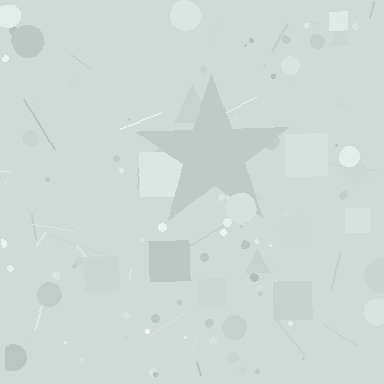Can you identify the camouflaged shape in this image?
The camouflaged shape is a star.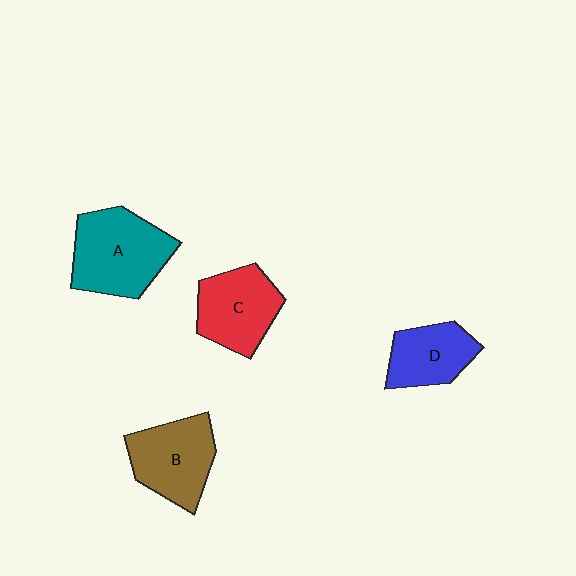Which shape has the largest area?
Shape A (teal).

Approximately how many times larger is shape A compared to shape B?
Approximately 1.2 times.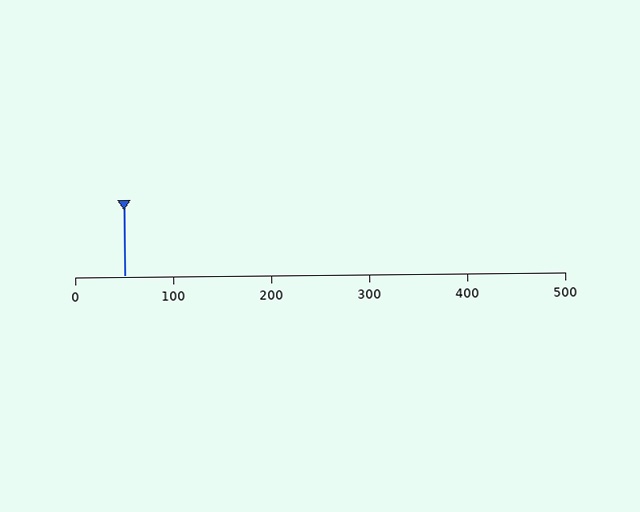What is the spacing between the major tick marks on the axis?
The major ticks are spaced 100 apart.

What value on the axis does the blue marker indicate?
The marker indicates approximately 50.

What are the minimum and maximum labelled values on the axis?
The axis runs from 0 to 500.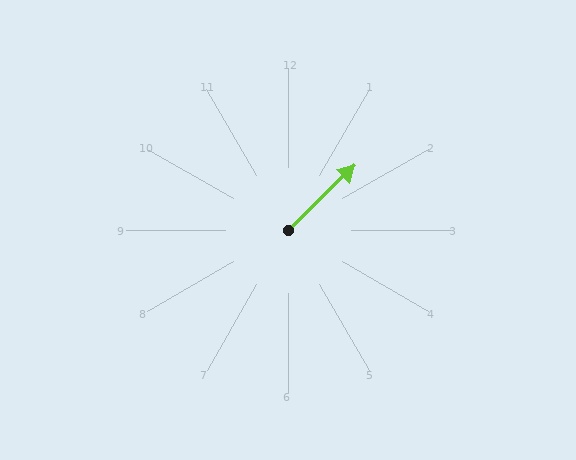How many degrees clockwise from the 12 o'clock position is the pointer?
Approximately 46 degrees.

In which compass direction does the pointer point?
Northeast.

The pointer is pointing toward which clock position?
Roughly 2 o'clock.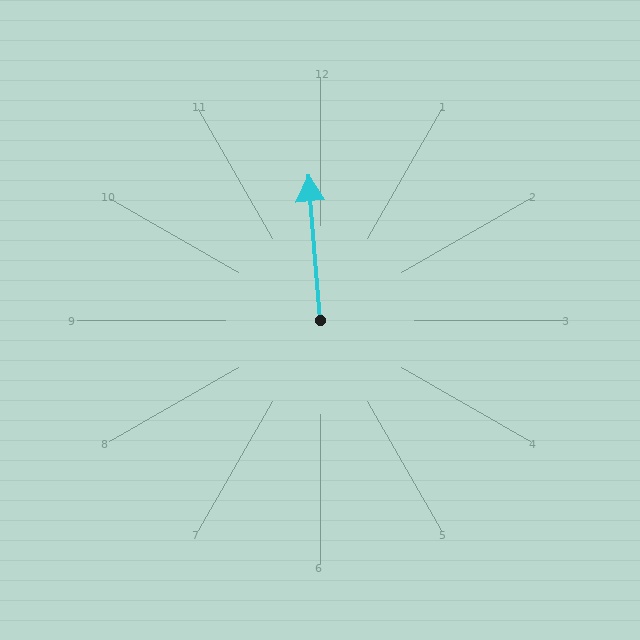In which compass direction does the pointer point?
North.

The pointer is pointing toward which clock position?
Roughly 12 o'clock.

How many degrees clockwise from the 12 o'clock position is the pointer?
Approximately 355 degrees.